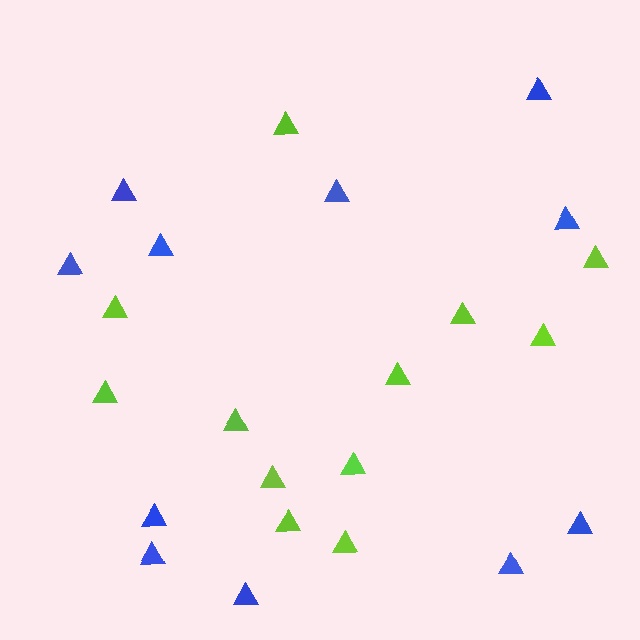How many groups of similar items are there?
There are 2 groups: one group of lime triangles (12) and one group of blue triangles (11).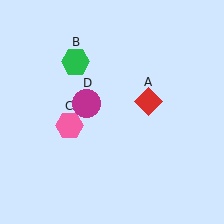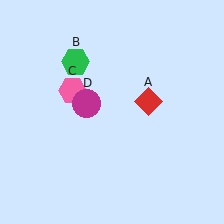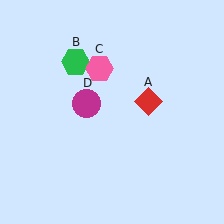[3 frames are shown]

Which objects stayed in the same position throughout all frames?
Red diamond (object A) and green hexagon (object B) and magenta circle (object D) remained stationary.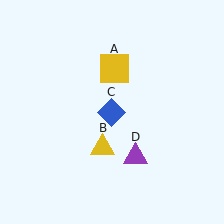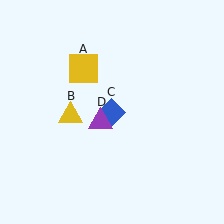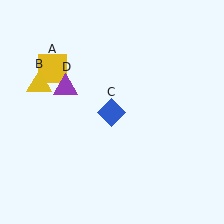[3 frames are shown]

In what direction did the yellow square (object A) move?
The yellow square (object A) moved left.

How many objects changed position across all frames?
3 objects changed position: yellow square (object A), yellow triangle (object B), purple triangle (object D).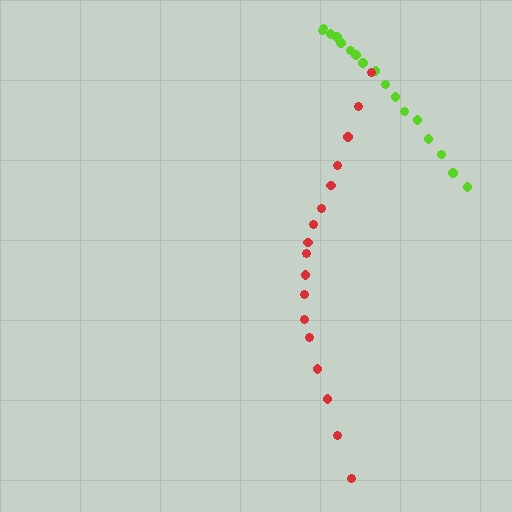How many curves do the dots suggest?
There are 2 distinct paths.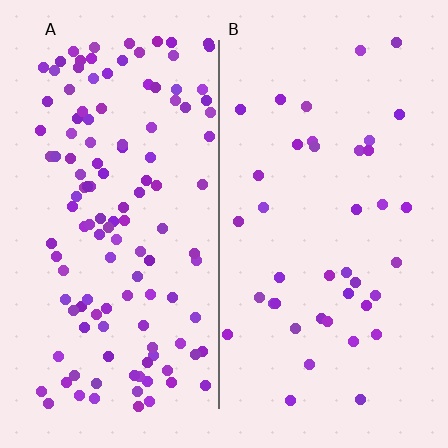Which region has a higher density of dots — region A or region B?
A (the left).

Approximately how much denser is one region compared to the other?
Approximately 3.1× — region A over region B.